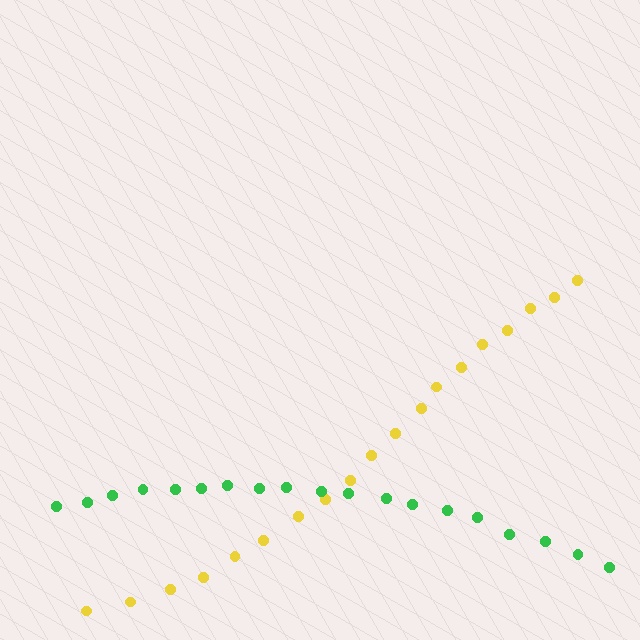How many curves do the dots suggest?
There are 2 distinct paths.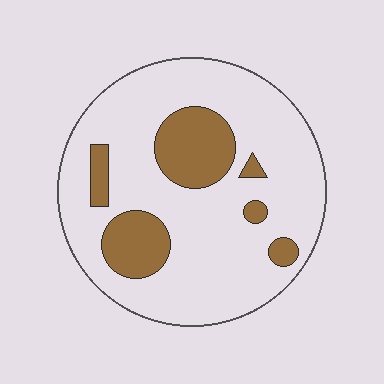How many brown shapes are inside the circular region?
6.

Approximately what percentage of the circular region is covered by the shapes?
Approximately 20%.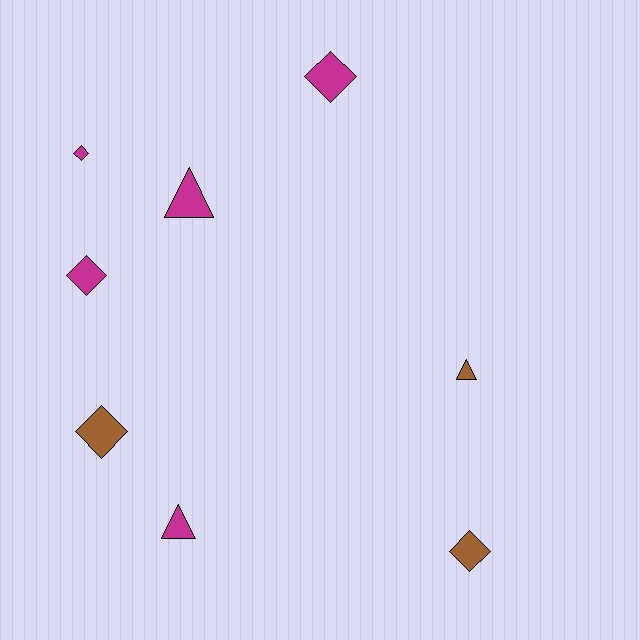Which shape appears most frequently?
Diamond, with 5 objects.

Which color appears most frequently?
Magenta, with 5 objects.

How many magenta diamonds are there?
There are 3 magenta diamonds.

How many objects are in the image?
There are 8 objects.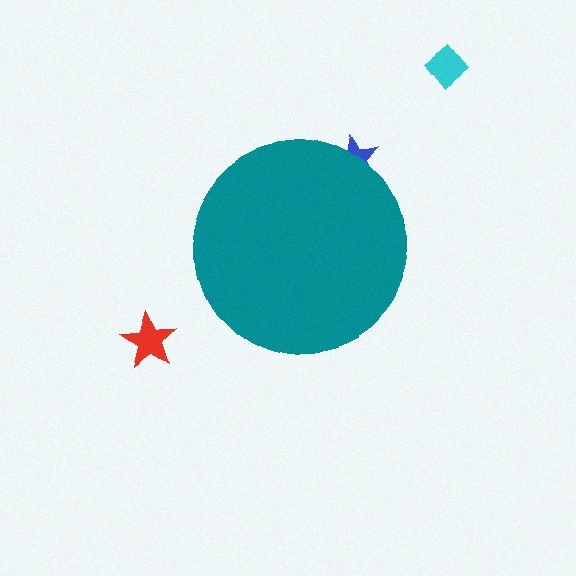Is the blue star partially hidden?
Yes, the blue star is partially hidden behind the teal circle.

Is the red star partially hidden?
No, the red star is fully visible.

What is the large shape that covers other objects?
A teal circle.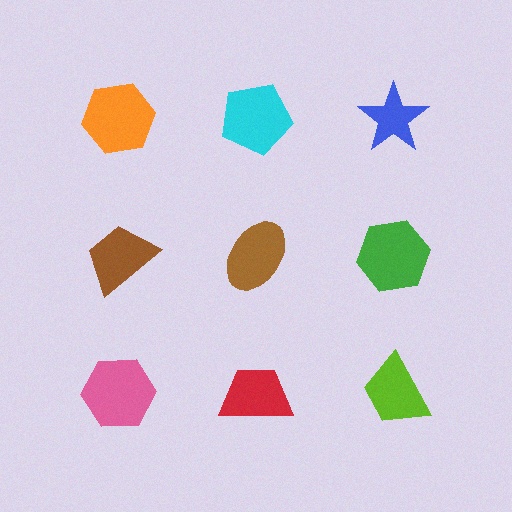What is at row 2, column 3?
A green hexagon.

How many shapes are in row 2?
3 shapes.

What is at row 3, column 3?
A lime trapezoid.